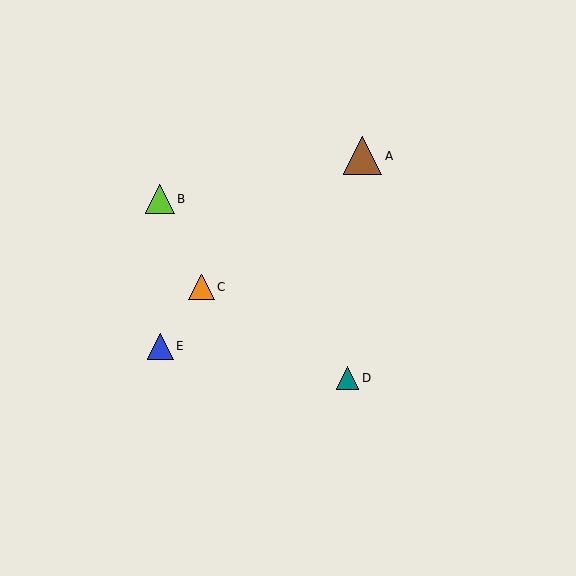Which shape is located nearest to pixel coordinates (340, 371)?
The teal triangle (labeled D) at (348, 378) is nearest to that location.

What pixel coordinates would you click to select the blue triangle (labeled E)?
Click at (160, 346) to select the blue triangle E.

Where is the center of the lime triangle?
The center of the lime triangle is at (160, 199).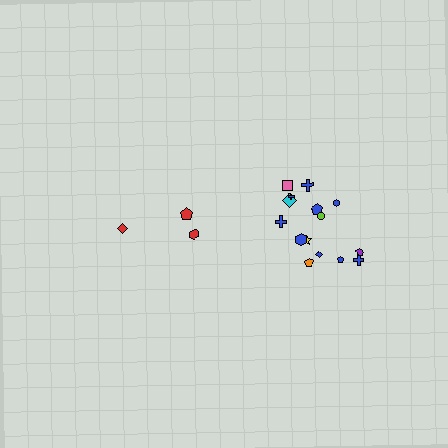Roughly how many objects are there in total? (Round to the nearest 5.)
Roughly 20 objects in total.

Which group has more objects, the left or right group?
The right group.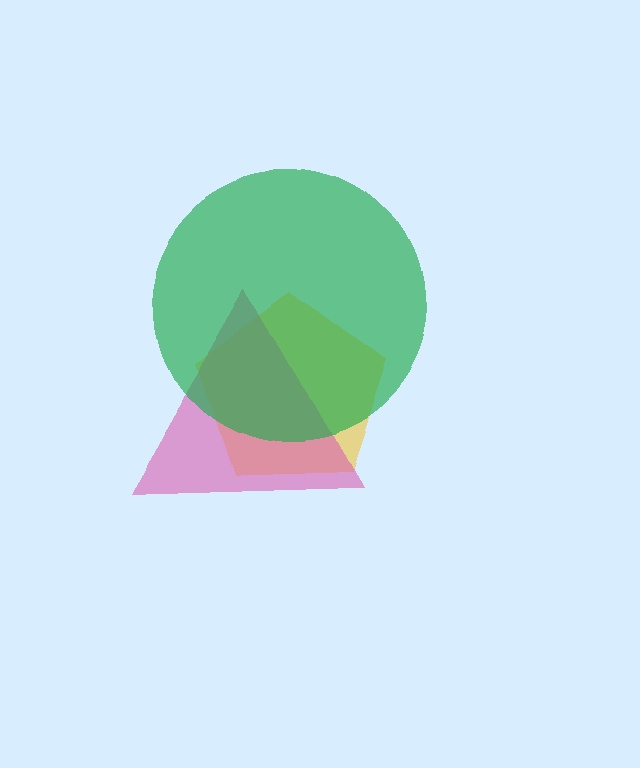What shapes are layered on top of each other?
The layered shapes are: a yellow pentagon, a pink triangle, a green circle.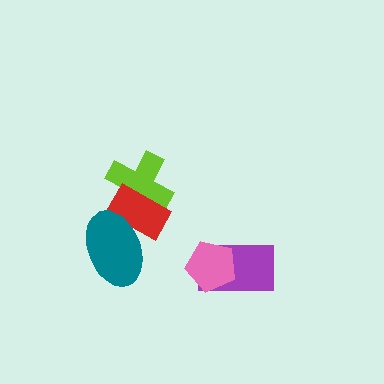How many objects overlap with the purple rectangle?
1 object overlaps with the purple rectangle.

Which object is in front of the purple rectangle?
The pink pentagon is in front of the purple rectangle.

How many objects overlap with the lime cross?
1 object overlaps with the lime cross.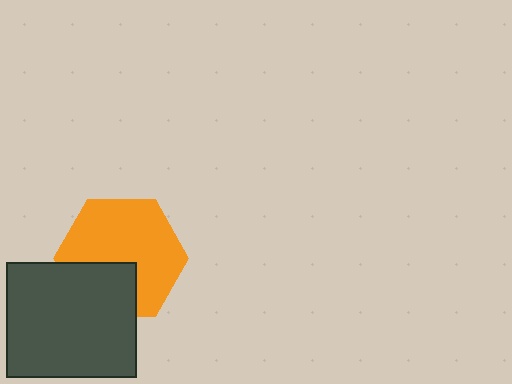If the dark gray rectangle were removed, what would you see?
You would see the complete orange hexagon.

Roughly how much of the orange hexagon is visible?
Most of it is visible (roughly 69%).